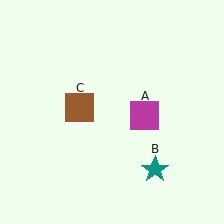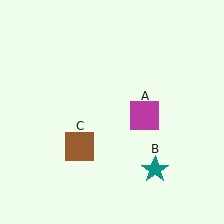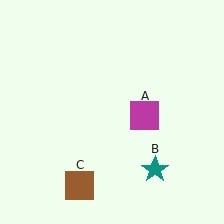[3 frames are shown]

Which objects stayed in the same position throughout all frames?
Magenta square (object A) and teal star (object B) remained stationary.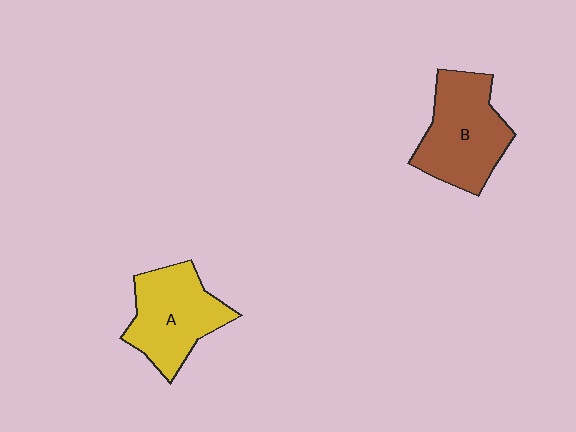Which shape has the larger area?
Shape B (brown).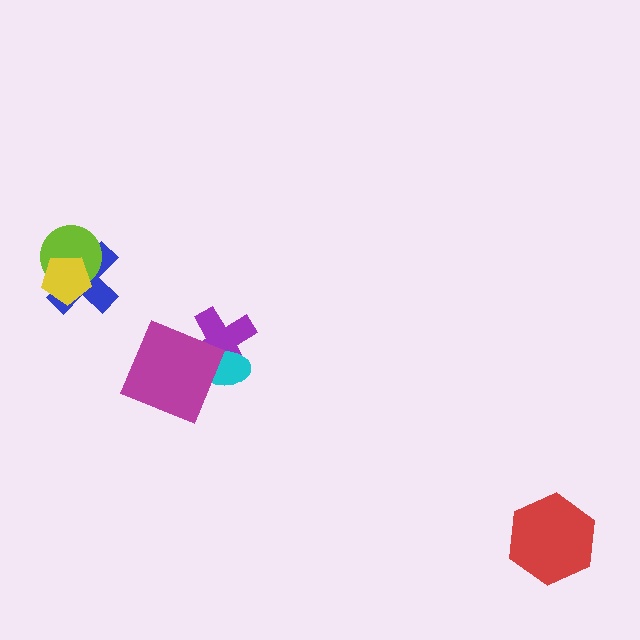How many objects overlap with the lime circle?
2 objects overlap with the lime circle.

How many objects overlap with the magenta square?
2 objects overlap with the magenta square.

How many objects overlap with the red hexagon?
0 objects overlap with the red hexagon.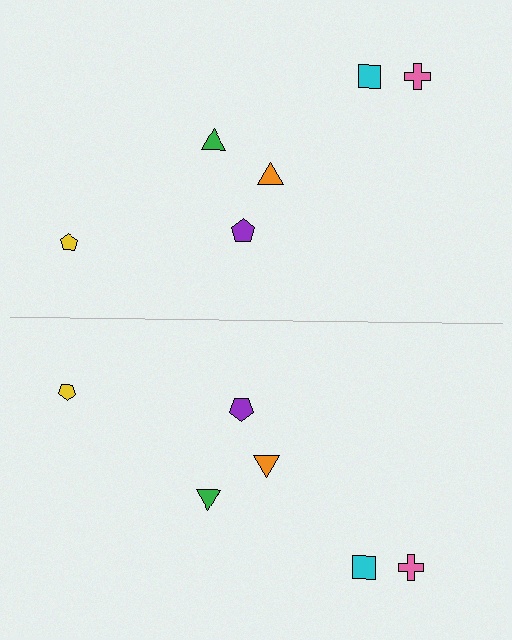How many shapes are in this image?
There are 12 shapes in this image.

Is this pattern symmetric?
Yes, this pattern has bilateral (reflection) symmetry.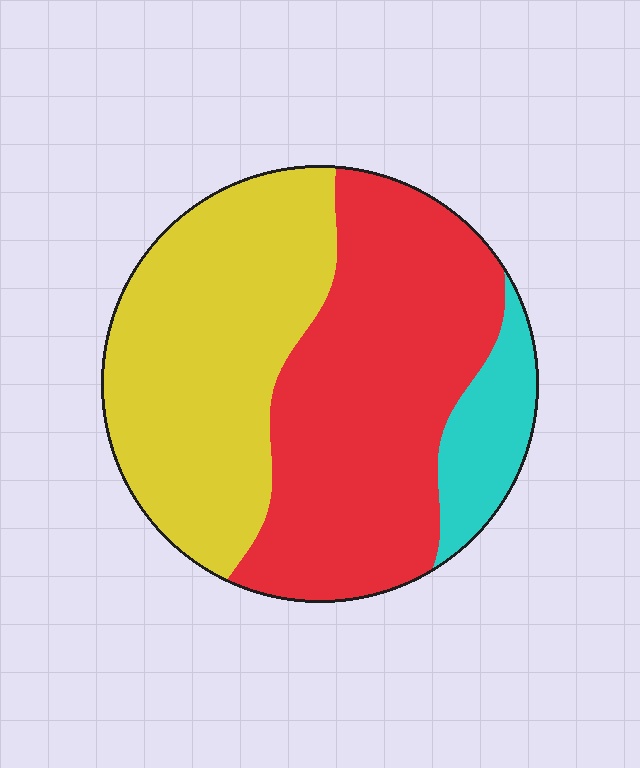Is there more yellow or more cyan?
Yellow.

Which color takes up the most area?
Red, at roughly 50%.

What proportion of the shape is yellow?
Yellow takes up about two fifths (2/5) of the shape.